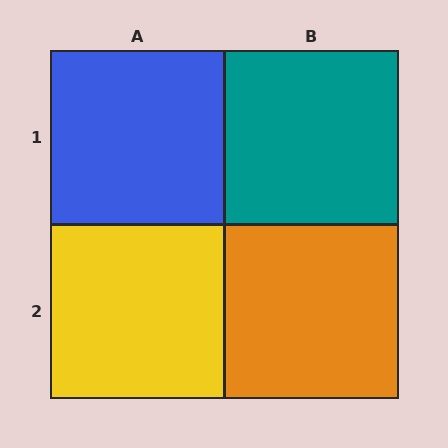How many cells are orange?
1 cell is orange.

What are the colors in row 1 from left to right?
Blue, teal.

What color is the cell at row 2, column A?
Yellow.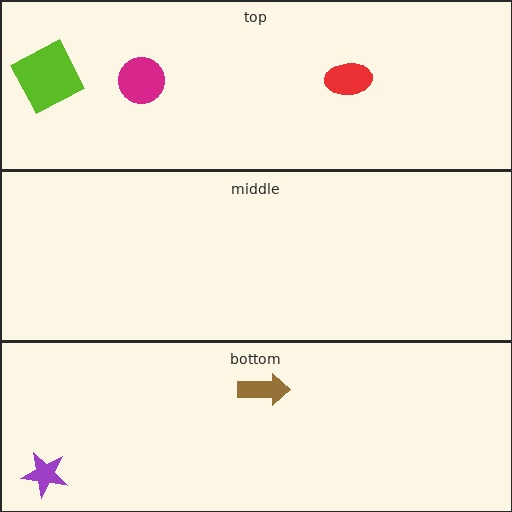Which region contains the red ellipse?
The top region.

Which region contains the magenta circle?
The top region.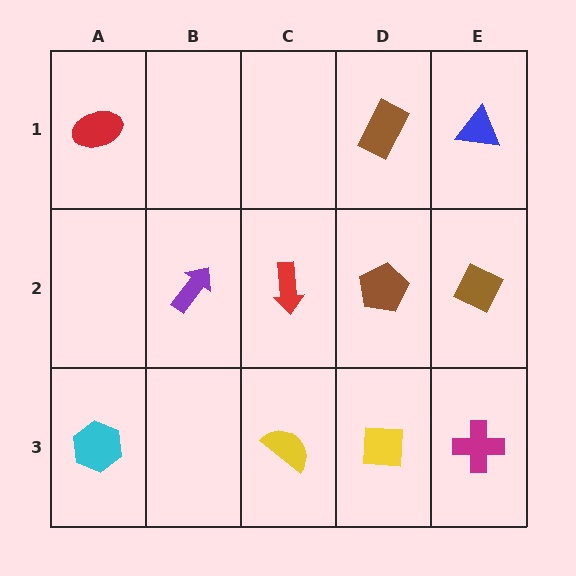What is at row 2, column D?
A brown pentagon.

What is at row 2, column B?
A purple arrow.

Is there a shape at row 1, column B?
No, that cell is empty.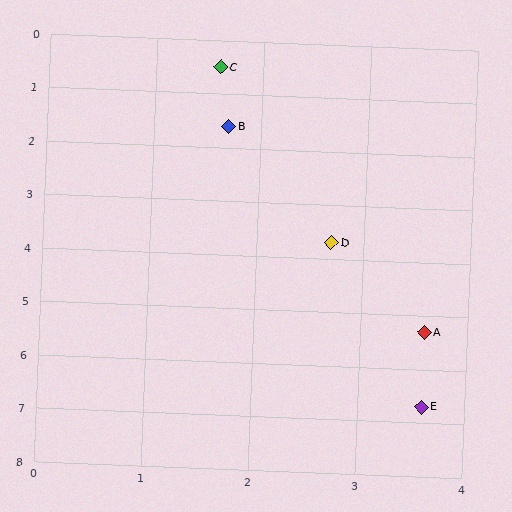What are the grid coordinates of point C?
Point C is at approximately (1.6, 0.5).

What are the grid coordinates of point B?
Point B is at approximately (1.7, 1.6).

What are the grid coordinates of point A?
Point A is at approximately (3.6, 5.3).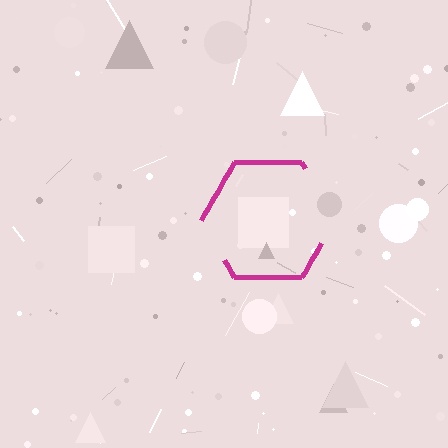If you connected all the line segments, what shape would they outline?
They would outline a hexagon.